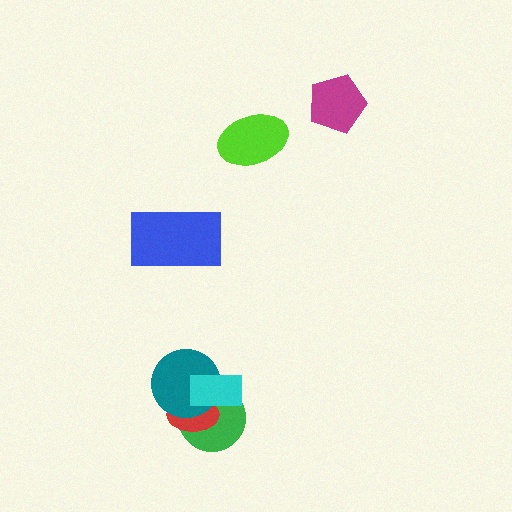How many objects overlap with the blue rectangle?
0 objects overlap with the blue rectangle.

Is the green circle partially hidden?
Yes, it is partially covered by another shape.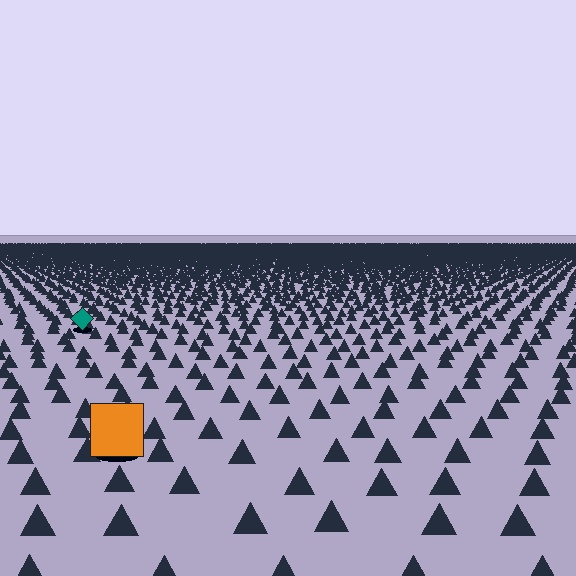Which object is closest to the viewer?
The orange square is closest. The texture marks near it are larger and more spread out.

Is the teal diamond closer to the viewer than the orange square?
No. The orange square is closer — you can tell from the texture gradient: the ground texture is coarser near it.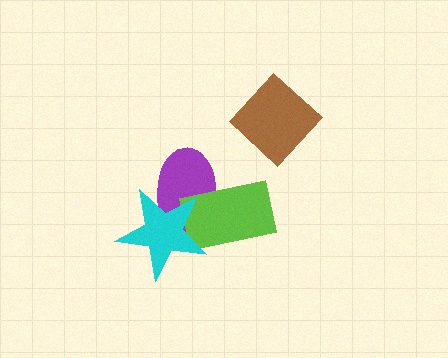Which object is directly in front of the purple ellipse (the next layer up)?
The lime rectangle is directly in front of the purple ellipse.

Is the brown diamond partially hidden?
No, no other shape covers it.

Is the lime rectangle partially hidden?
Yes, it is partially covered by another shape.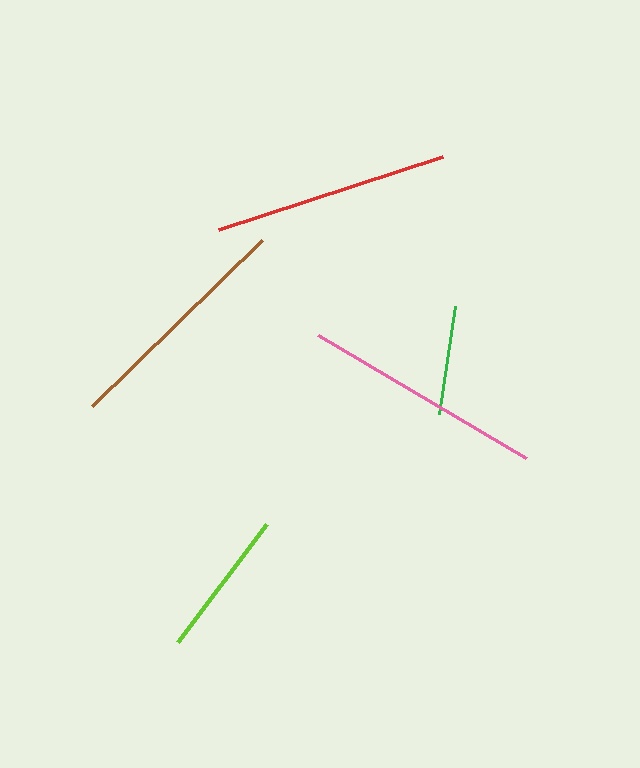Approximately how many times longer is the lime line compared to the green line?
The lime line is approximately 1.4 times the length of the green line.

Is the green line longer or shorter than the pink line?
The pink line is longer than the green line.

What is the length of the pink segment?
The pink segment is approximately 242 pixels long.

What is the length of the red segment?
The red segment is approximately 236 pixels long.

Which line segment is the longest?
The pink line is the longest at approximately 242 pixels.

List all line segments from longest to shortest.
From longest to shortest: pink, brown, red, lime, green.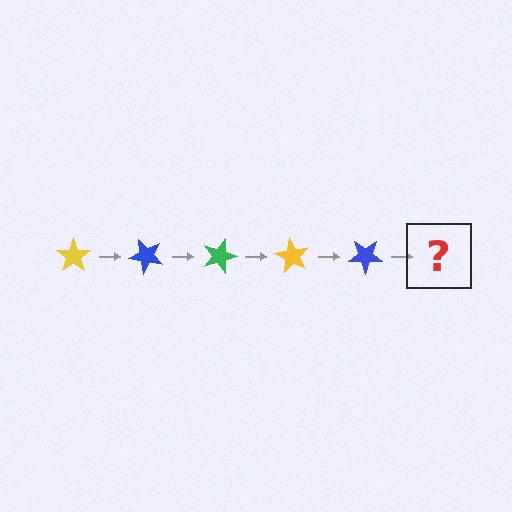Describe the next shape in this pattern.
It should be a green star, rotated 225 degrees from the start.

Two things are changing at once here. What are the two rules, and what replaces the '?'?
The two rules are that it rotates 45 degrees each step and the color cycles through yellow, blue, and green. The '?' should be a green star, rotated 225 degrees from the start.